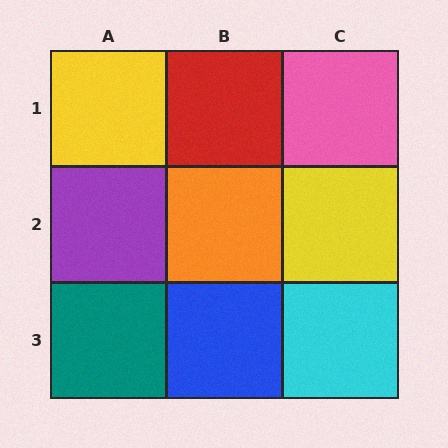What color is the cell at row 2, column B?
Orange.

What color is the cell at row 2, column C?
Yellow.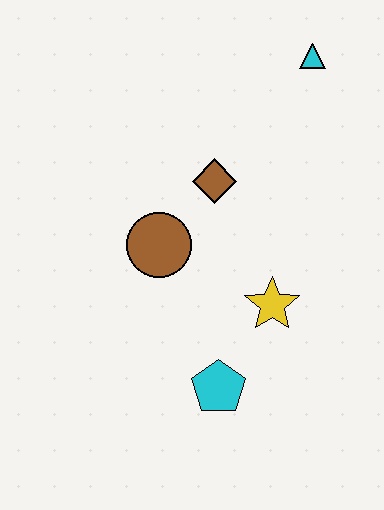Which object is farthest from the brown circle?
The cyan triangle is farthest from the brown circle.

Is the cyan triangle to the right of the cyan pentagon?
Yes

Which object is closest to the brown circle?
The brown diamond is closest to the brown circle.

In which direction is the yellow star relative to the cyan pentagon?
The yellow star is above the cyan pentagon.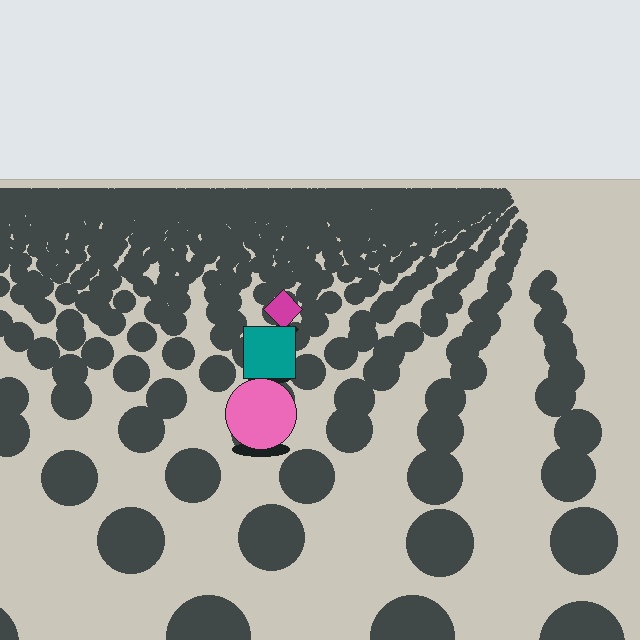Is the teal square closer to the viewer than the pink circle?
No. The pink circle is closer — you can tell from the texture gradient: the ground texture is coarser near it.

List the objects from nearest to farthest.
From nearest to farthest: the pink circle, the teal square, the magenta diamond.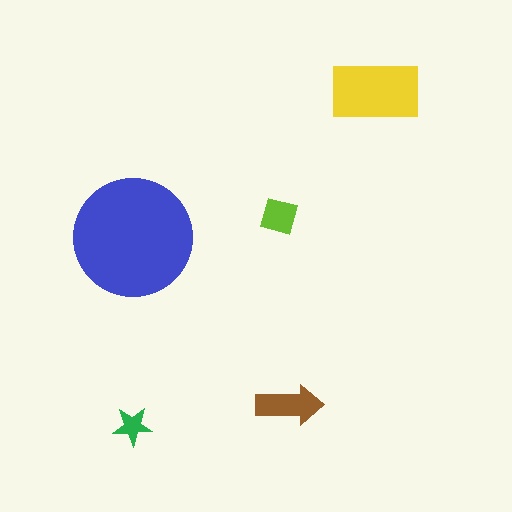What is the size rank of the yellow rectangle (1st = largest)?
2nd.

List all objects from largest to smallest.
The blue circle, the yellow rectangle, the brown arrow, the lime diamond, the green star.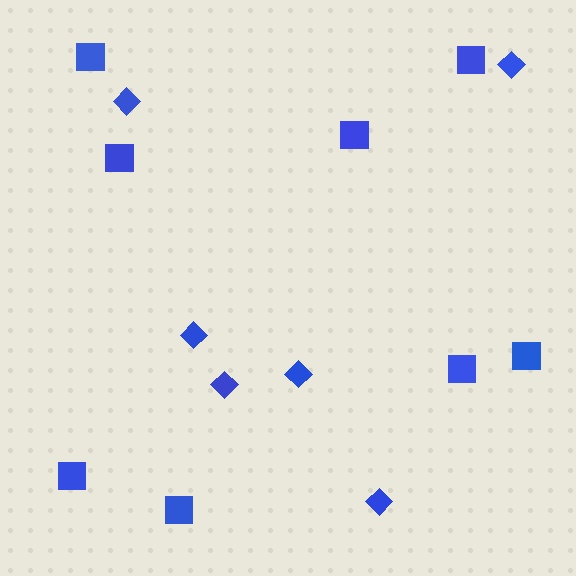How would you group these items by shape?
There are 2 groups: one group of squares (8) and one group of diamonds (6).